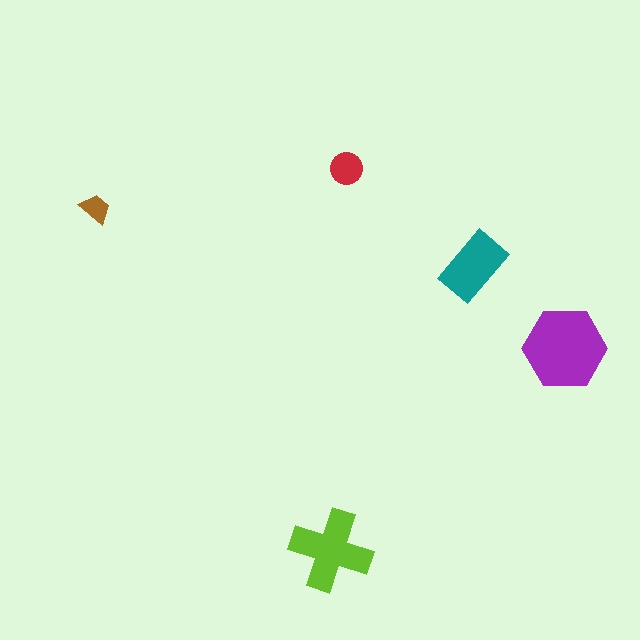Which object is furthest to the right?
The purple hexagon is rightmost.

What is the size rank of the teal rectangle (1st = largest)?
3rd.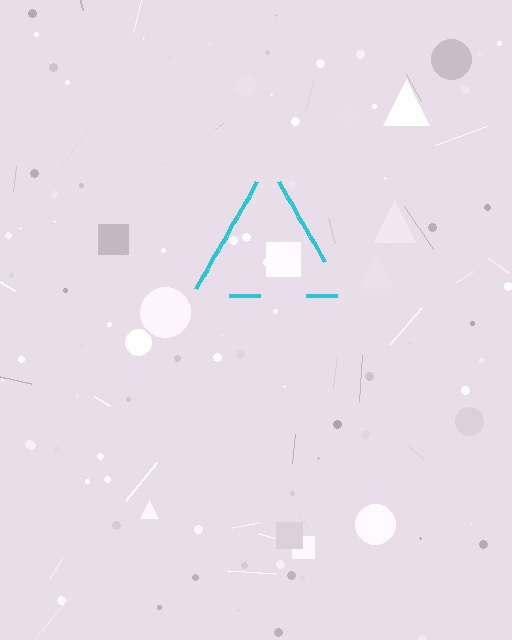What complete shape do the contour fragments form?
The contour fragments form a triangle.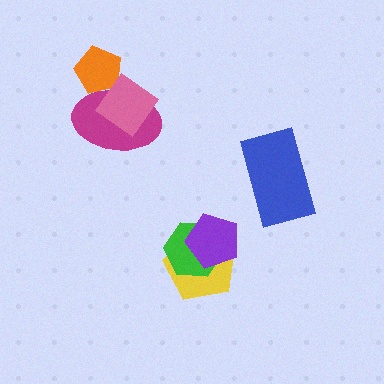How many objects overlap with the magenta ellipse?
2 objects overlap with the magenta ellipse.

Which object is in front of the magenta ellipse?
The pink diamond is in front of the magenta ellipse.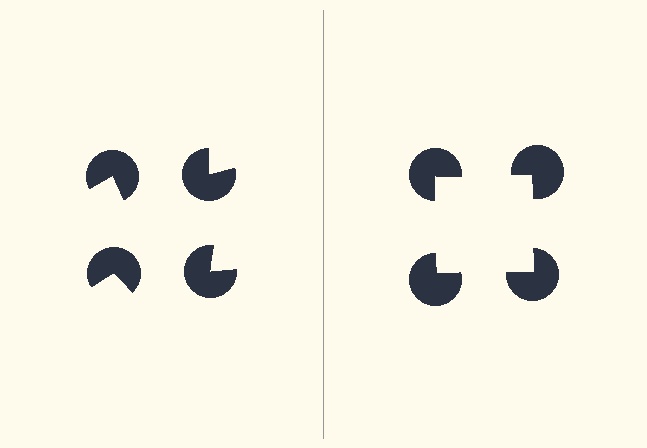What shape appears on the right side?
An illusory square.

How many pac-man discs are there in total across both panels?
8 — 4 on each side.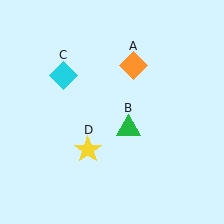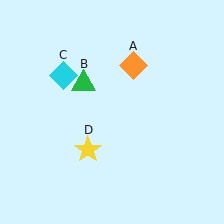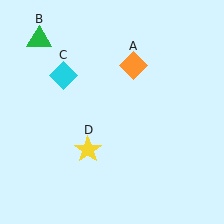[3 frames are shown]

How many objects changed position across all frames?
1 object changed position: green triangle (object B).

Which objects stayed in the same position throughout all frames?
Orange diamond (object A) and cyan diamond (object C) and yellow star (object D) remained stationary.